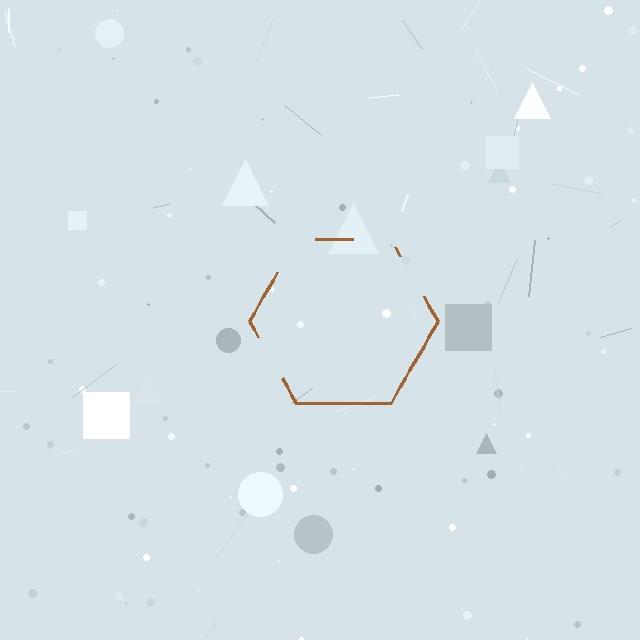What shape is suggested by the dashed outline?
The dashed outline suggests a hexagon.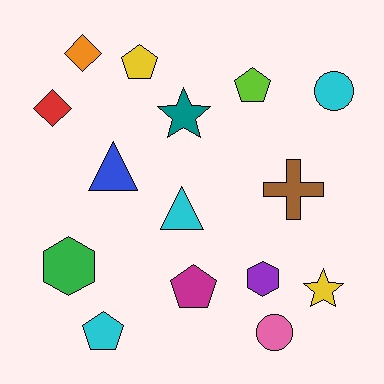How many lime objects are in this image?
There is 1 lime object.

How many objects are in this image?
There are 15 objects.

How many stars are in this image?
There are 2 stars.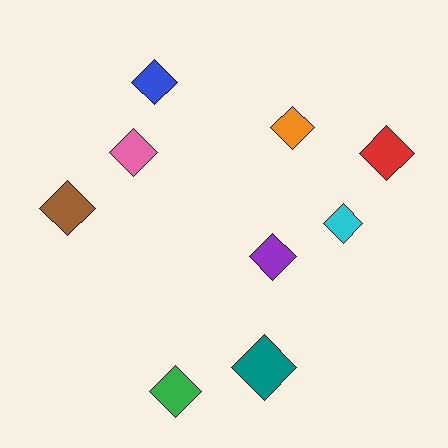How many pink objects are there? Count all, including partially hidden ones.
There is 1 pink object.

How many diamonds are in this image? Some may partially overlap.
There are 9 diamonds.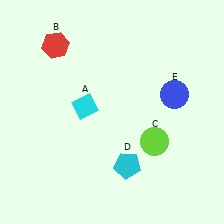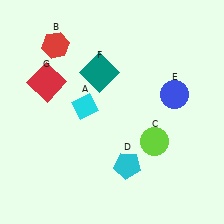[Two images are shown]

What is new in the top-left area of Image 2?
A teal square (F) was added in the top-left area of Image 2.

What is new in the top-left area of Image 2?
A red square (G) was added in the top-left area of Image 2.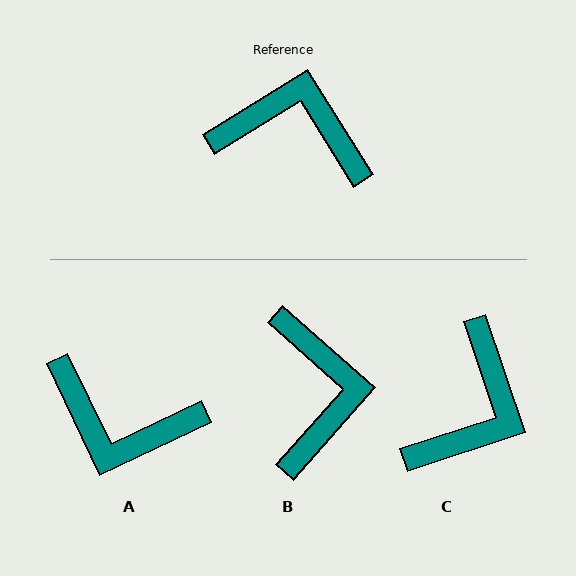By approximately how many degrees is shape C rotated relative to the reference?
Approximately 104 degrees clockwise.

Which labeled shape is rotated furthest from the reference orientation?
A, about 173 degrees away.